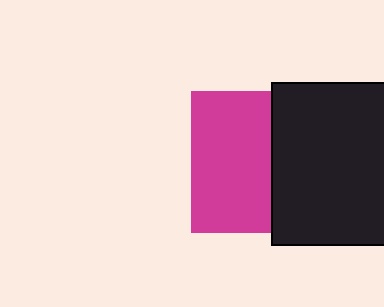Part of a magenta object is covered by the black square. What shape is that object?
It is a square.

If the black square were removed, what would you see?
You would see the complete magenta square.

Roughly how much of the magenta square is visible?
About half of it is visible (roughly 57%).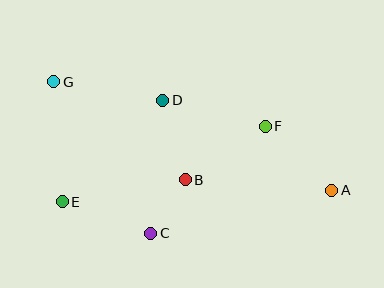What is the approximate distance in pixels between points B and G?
The distance between B and G is approximately 164 pixels.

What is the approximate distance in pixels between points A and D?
The distance between A and D is approximately 192 pixels.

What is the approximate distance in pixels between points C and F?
The distance between C and F is approximately 157 pixels.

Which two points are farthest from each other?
Points A and G are farthest from each other.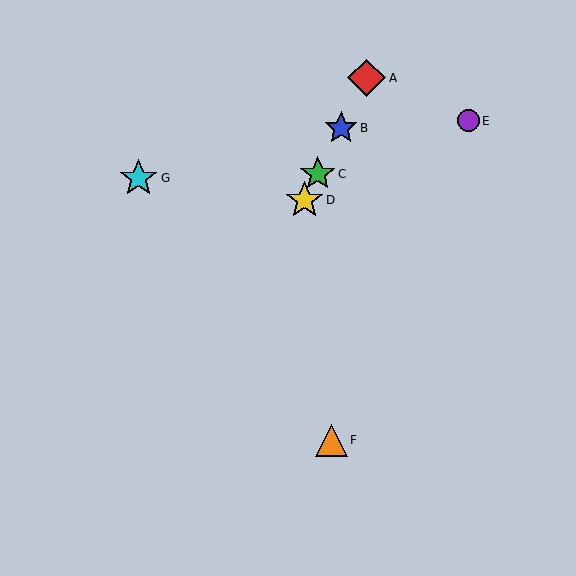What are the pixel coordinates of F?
Object F is at (331, 440).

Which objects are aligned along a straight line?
Objects A, B, C, D are aligned along a straight line.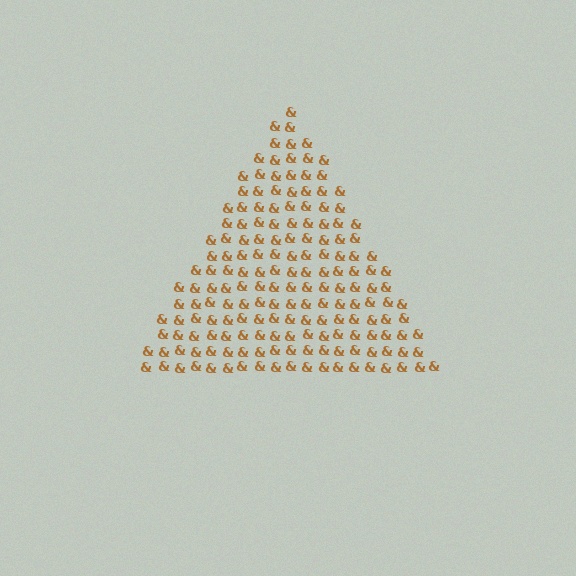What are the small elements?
The small elements are ampersands.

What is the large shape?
The large shape is a triangle.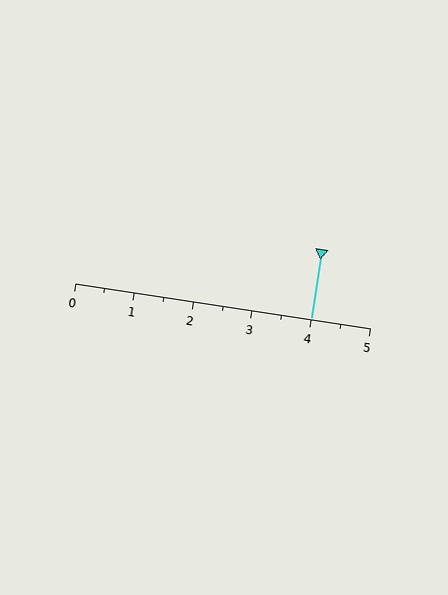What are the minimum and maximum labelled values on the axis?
The axis runs from 0 to 5.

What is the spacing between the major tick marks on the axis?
The major ticks are spaced 1 apart.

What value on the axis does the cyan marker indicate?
The marker indicates approximately 4.